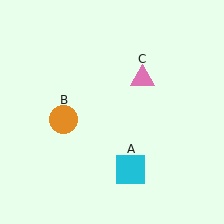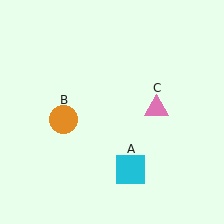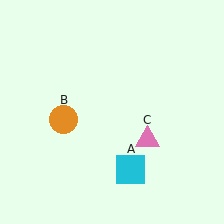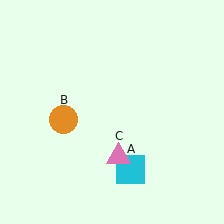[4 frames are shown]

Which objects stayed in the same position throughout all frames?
Cyan square (object A) and orange circle (object B) remained stationary.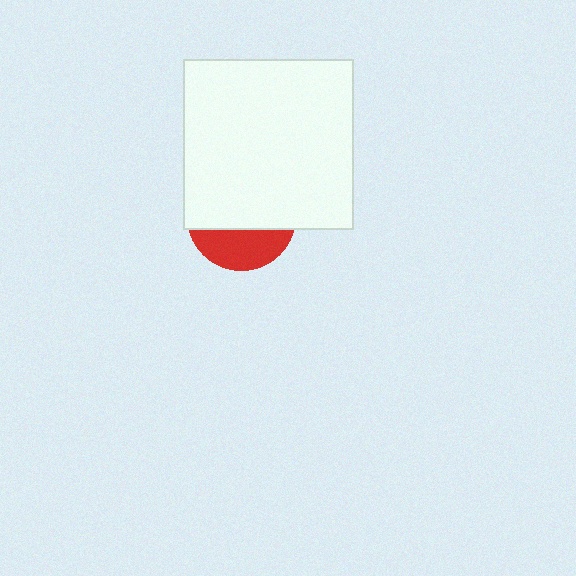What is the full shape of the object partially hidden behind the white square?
The partially hidden object is a red circle.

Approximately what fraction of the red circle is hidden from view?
Roughly 65% of the red circle is hidden behind the white square.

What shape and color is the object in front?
The object in front is a white square.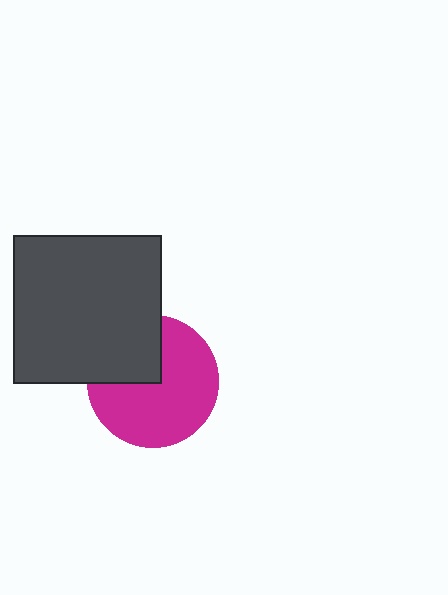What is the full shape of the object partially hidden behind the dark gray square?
The partially hidden object is a magenta circle.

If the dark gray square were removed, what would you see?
You would see the complete magenta circle.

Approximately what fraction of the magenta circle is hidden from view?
Roughly 30% of the magenta circle is hidden behind the dark gray square.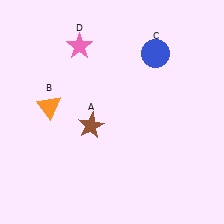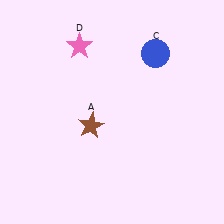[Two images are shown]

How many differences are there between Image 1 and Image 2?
There is 1 difference between the two images.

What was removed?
The orange triangle (B) was removed in Image 2.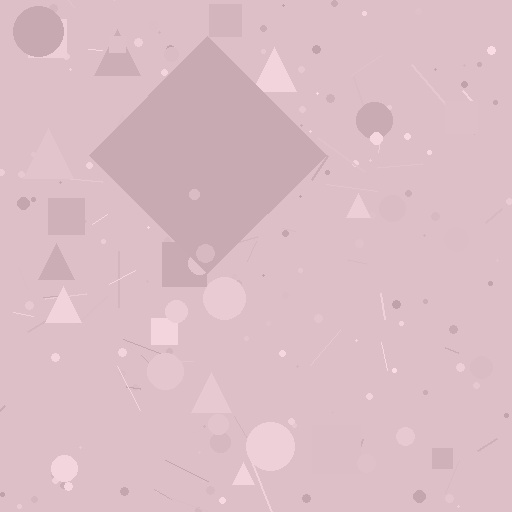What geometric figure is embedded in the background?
A diamond is embedded in the background.